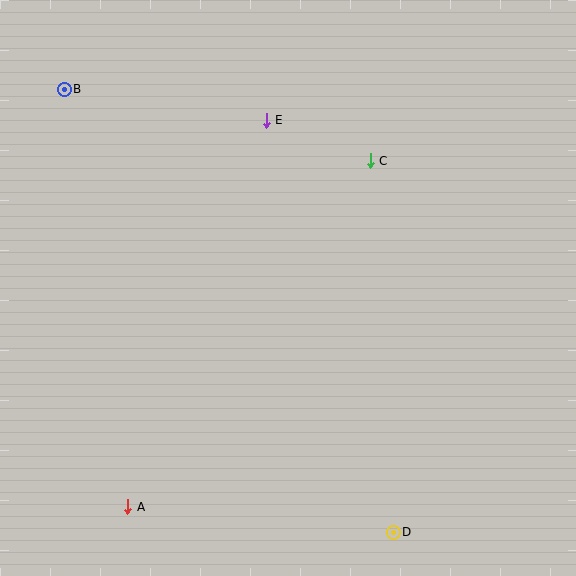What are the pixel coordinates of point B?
Point B is at (65, 89).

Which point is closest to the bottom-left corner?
Point A is closest to the bottom-left corner.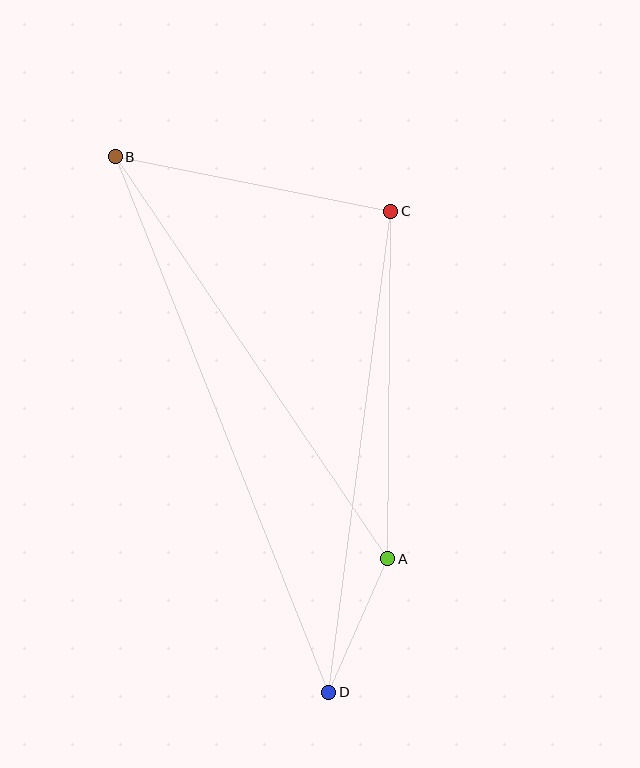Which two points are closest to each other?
Points A and D are closest to each other.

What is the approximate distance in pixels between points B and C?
The distance between B and C is approximately 281 pixels.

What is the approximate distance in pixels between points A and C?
The distance between A and C is approximately 347 pixels.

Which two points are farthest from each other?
Points B and D are farthest from each other.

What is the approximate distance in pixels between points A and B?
The distance between A and B is approximately 485 pixels.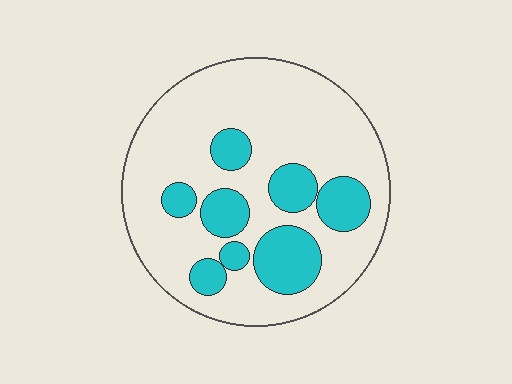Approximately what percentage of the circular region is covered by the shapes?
Approximately 25%.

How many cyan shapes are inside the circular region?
8.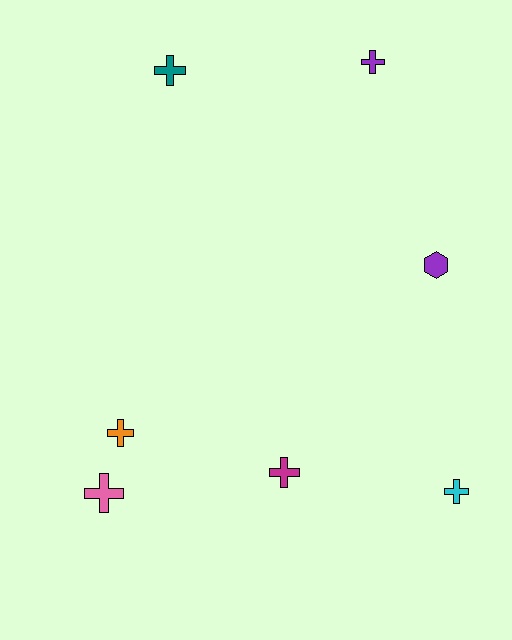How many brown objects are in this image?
There are no brown objects.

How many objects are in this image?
There are 7 objects.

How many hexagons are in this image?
There is 1 hexagon.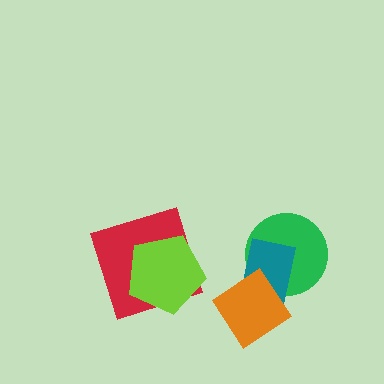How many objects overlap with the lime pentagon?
1 object overlaps with the lime pentagon.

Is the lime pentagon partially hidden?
No, no other shape covers it.